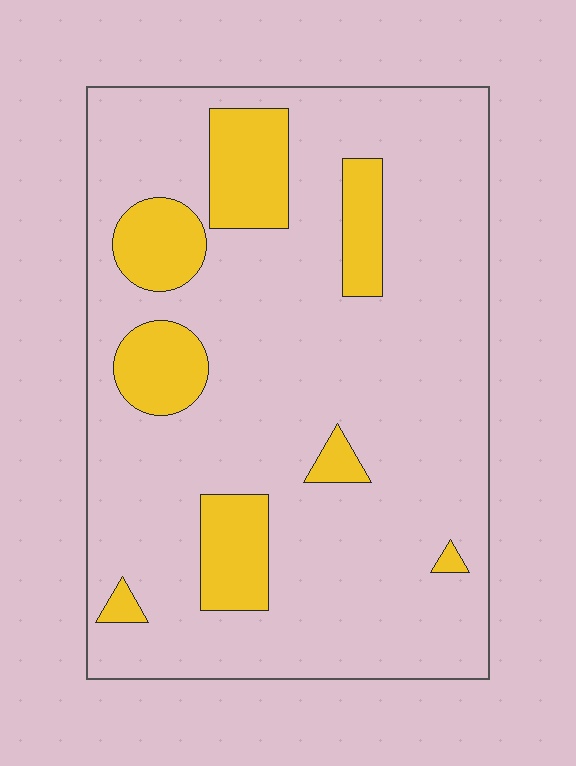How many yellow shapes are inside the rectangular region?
8.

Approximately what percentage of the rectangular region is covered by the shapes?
Approximately 15%.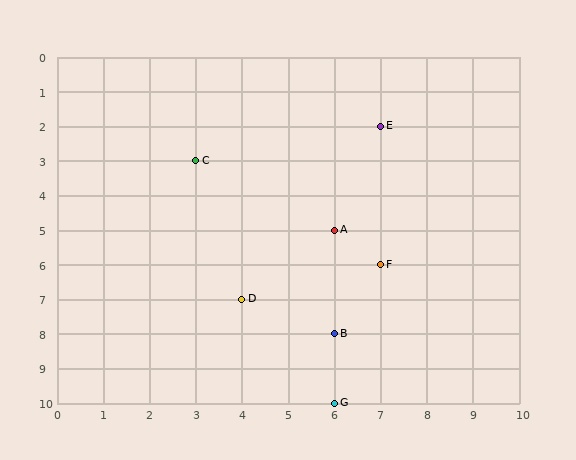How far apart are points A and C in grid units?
Points A and C are 3 columns and 2 rows apart (about 3.6 grid units diagonally).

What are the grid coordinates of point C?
Point C is at grid coordinates (3, 3).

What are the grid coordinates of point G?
Point G is at grid coordinates (6, 10).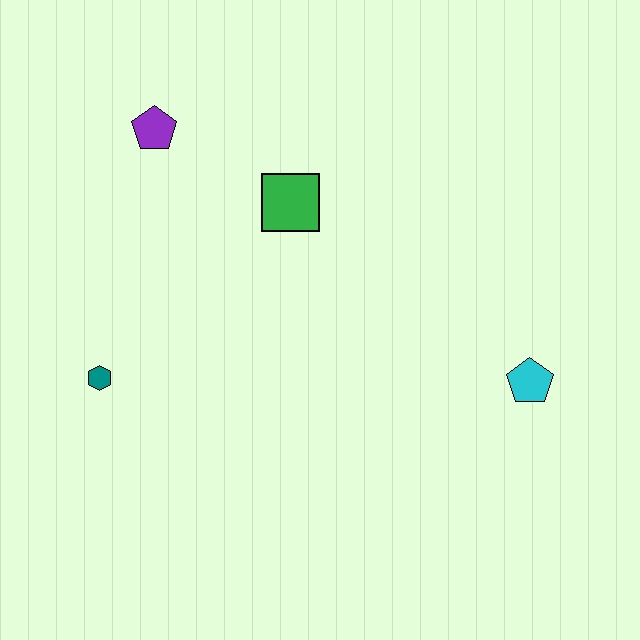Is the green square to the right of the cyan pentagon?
No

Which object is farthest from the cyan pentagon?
The purple pentagon is farthest from the cyan pentagon.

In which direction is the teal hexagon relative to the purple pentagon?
The teal hexagon is below the purple pentagon.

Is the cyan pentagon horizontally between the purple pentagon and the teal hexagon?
No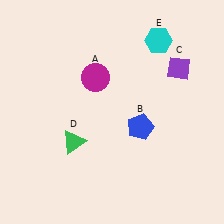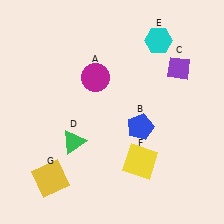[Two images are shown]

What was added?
A yellow square (F), a yellow square (G) were added in Image 2.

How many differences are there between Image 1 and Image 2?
There are 2 differences between the two images.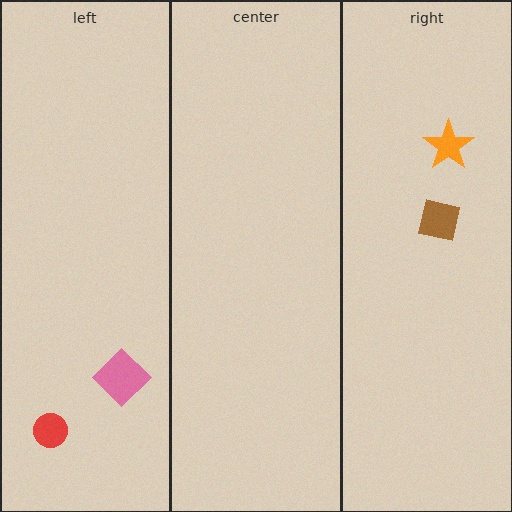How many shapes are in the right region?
2.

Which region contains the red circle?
The left region.